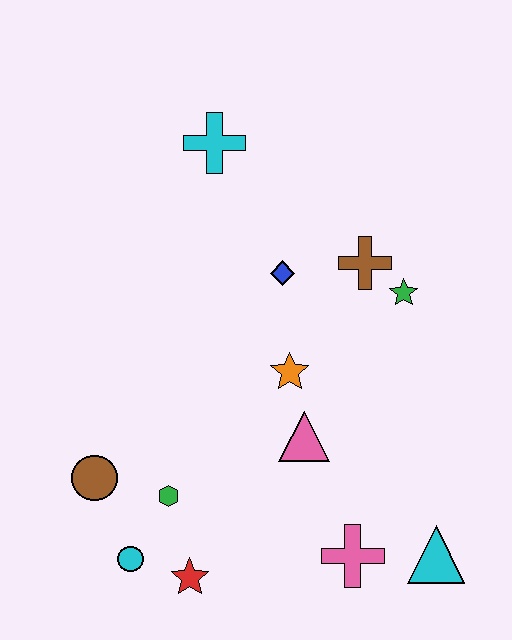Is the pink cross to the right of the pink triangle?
Yes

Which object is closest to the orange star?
The pink triangle is closest to the orange star.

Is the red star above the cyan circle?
No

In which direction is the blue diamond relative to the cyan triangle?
The blue diamond is above the cyan triangle.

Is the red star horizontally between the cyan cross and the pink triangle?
No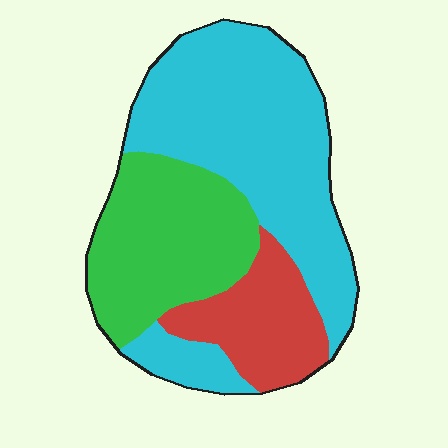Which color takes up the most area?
Cyan, at roughly 50%.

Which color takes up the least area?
Red, at roughly 20%.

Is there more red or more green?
Green.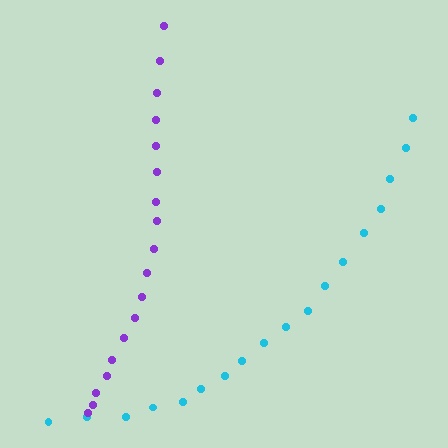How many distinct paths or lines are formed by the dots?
There are 2 distinct paths.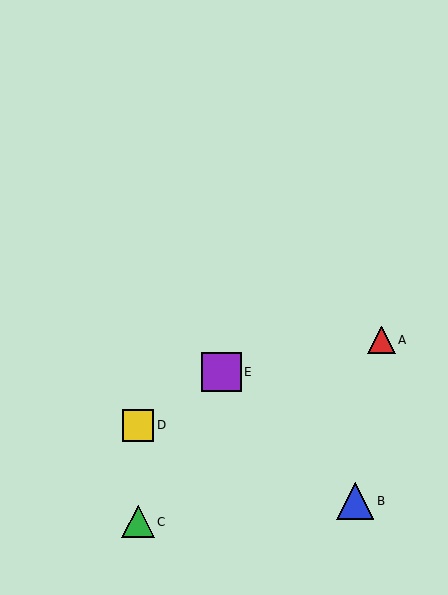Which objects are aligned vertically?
Objects C, D are aligned vertically.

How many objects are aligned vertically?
2 objects (C, D) are aligned vertically.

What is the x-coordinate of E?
Object E is at x≈221.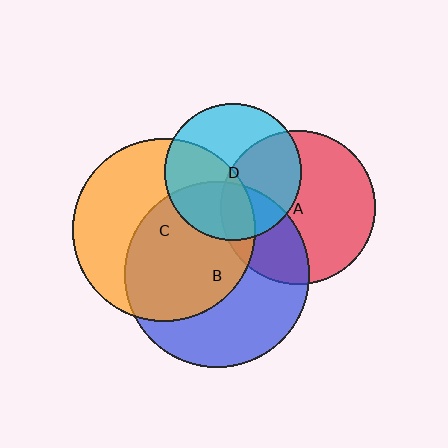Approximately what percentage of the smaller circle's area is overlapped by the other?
Approximately 35%.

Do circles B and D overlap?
Yes.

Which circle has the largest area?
Circle B (blue).